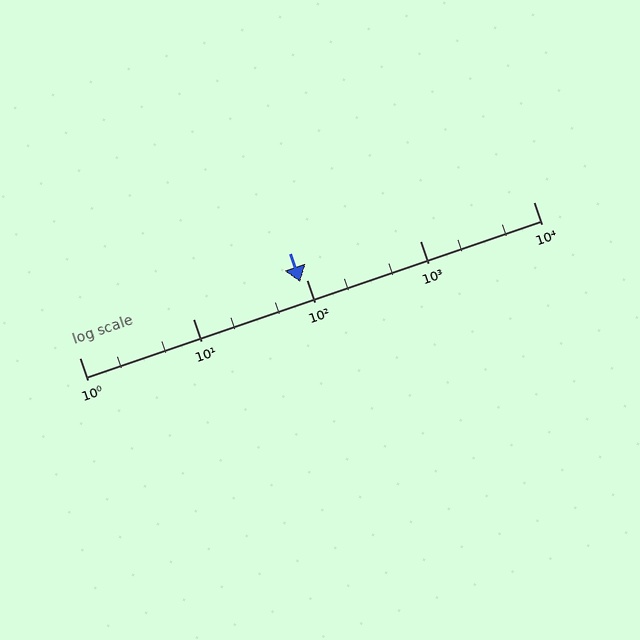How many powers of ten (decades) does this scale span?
The scale spans 4 decades, from 1 to 10000.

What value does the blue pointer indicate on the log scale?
The pointer indicates approximately 89.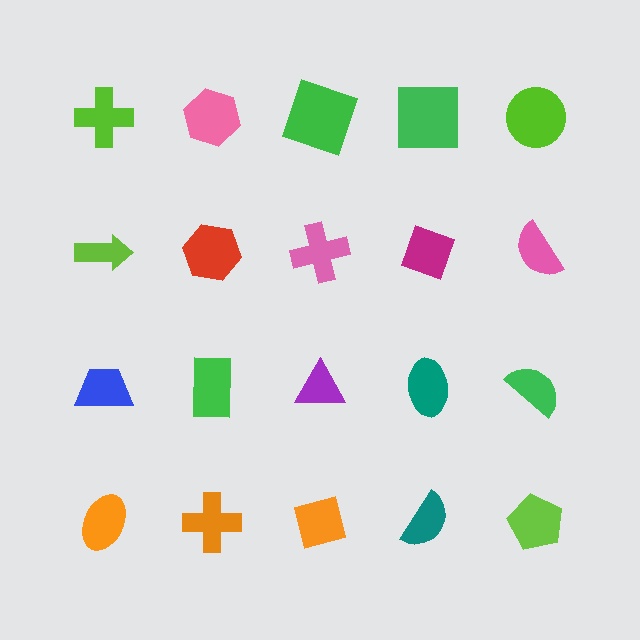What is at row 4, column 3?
An orange square.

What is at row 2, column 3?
A pink cross.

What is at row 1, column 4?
A green square.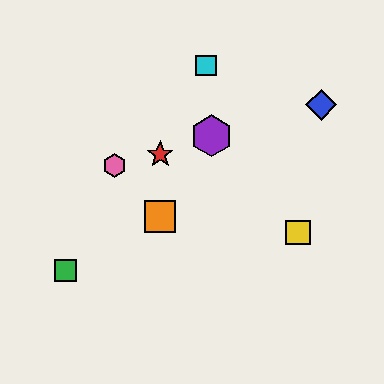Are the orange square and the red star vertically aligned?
Yes, both are at x≈160.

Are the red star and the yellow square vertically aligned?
No, the red star is at x≈160 and the yellow square is at x≈298.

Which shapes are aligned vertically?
The red star, the orange square are aligned vertically.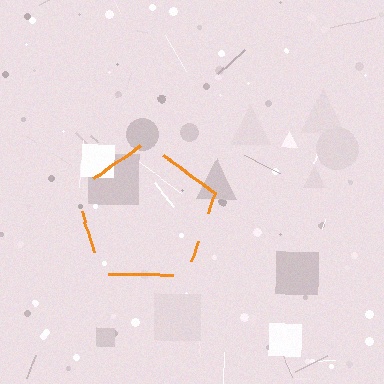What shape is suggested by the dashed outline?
The dashed outline suggests a pentagon.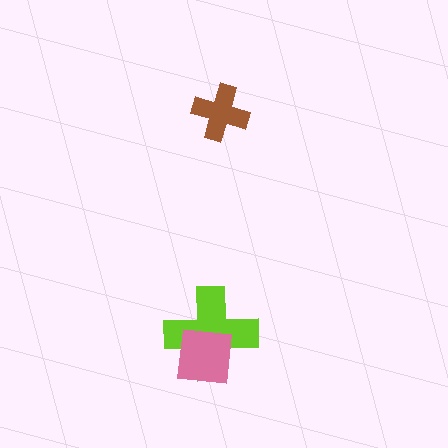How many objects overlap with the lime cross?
1 object overlaps with the lime cross.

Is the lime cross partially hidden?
Yes, it is partially covered by another shape.